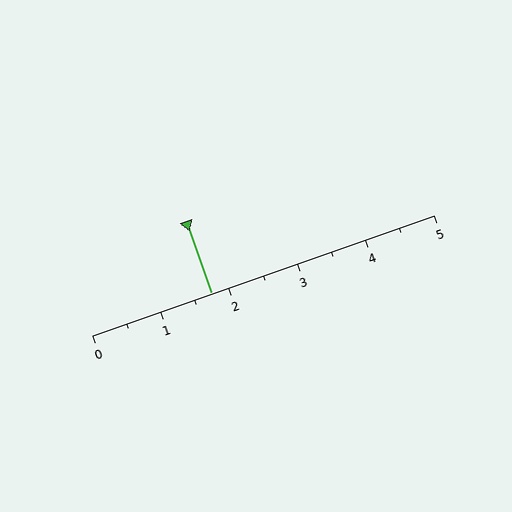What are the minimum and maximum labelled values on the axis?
The axis runs from 0 to 5.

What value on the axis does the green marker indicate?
The marker indicates approximately 1.8.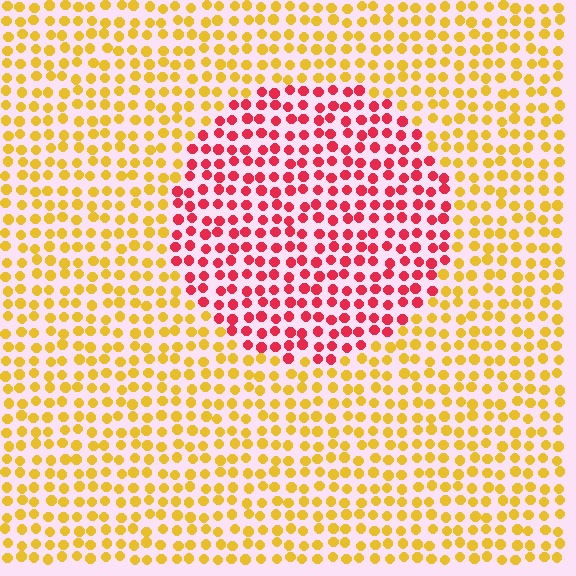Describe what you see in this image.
The image is filled with small yellow elements in a uniform arrangement. A circle-shaped region is visible where the elements are tinted to a slightly different hue, forming a subtle color boundary.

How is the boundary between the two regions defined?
The boundary is defined purely by a slight shift in hue (about 58 degrees). Spacing, size, and orientation are identical on both sides.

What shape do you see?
I see a circle.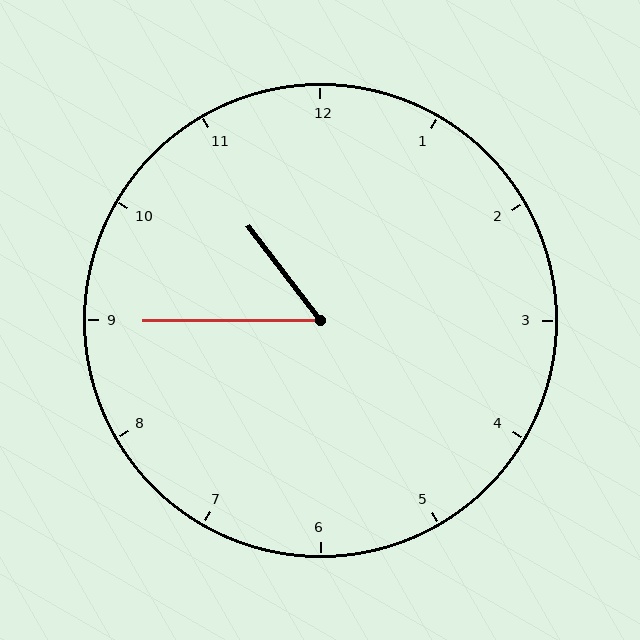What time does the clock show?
10:45.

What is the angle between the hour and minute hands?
Approximately 52 degrees.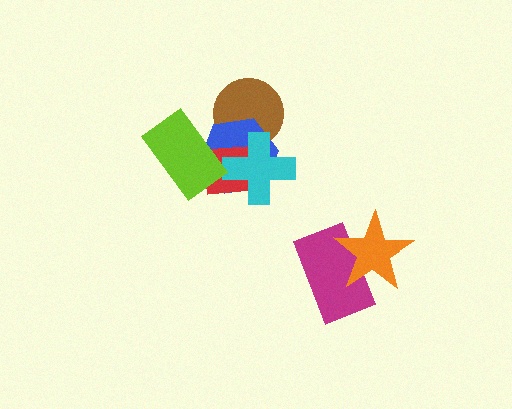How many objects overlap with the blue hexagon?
4 objects overlap with the blue hexagon.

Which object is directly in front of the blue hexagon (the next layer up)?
The red square is directly in front of the blue hexagon.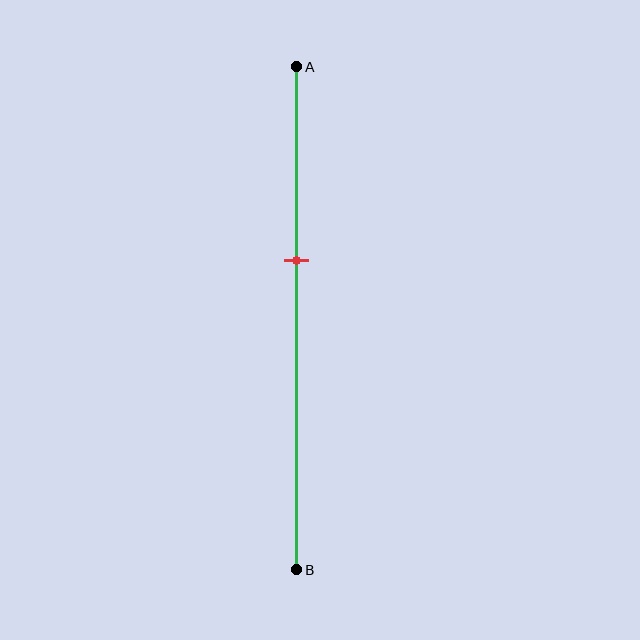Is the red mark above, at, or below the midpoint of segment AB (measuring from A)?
The red mark is above the midpoint of segment AB.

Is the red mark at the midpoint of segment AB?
No, the mark is at about 40% from A, not at the 50% midpoint.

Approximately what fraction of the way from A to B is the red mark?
The red mark is approximately 40% of the way from A to B.